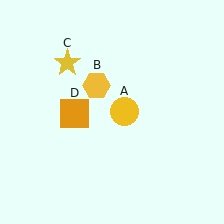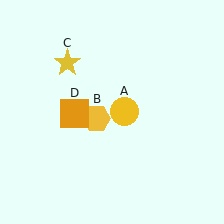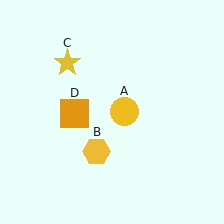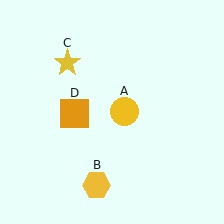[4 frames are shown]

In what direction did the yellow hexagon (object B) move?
The yellow hexagon (object B) moved down.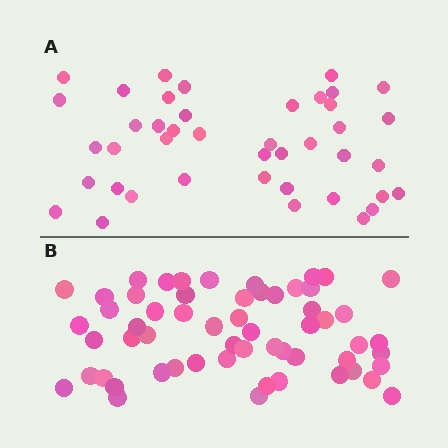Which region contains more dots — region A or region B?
Region B (the bottom region) has more dots.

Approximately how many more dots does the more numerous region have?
Region B has approximately 15 more dots than region A.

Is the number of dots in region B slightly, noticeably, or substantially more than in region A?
Region B has noticeably more, but not dramatically so. The ratio is roughly 1.4 to 1.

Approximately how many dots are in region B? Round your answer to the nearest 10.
About 60 dots. (The exact count is 58, which rounds to 60.)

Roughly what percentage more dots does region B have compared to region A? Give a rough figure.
About 40% more.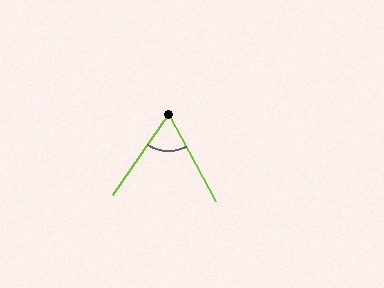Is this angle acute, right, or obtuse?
It is acute.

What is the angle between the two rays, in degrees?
Approximately 63 degrees.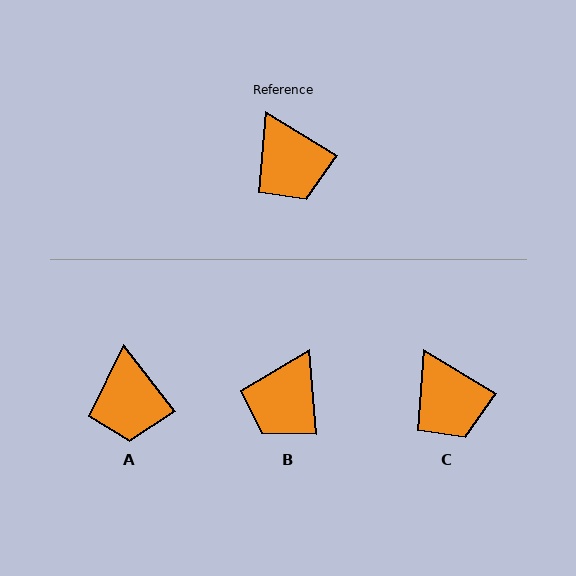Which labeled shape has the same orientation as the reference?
C.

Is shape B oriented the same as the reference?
No, it is off by about 55 degrees.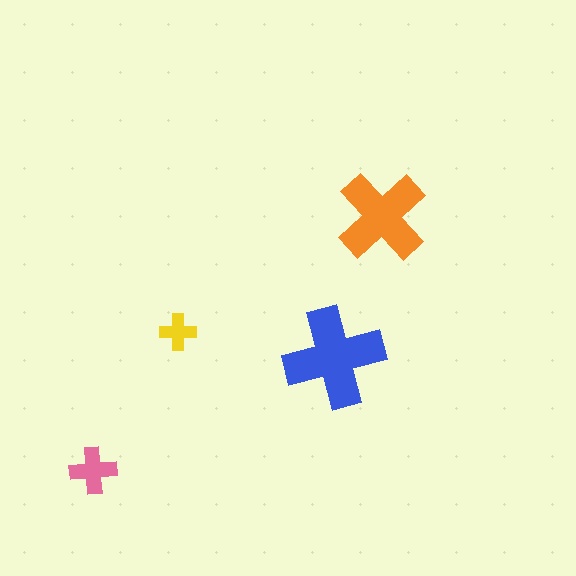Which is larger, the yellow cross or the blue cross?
The blue one.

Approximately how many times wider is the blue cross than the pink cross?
About 2 times wider.